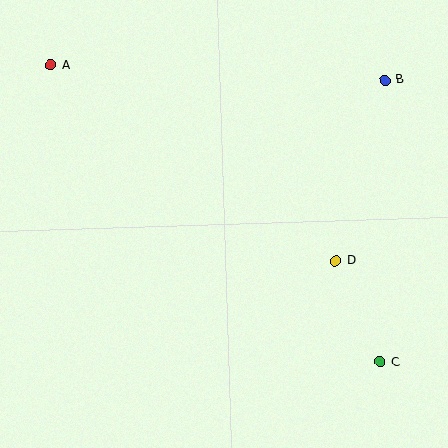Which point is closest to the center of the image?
Point D at (336, 261) is closest to the center.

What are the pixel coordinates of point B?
Point B is at (385, 80).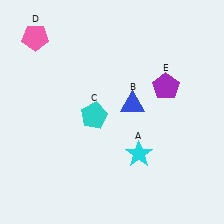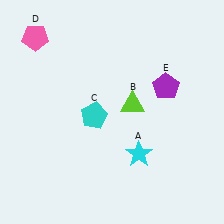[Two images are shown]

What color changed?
The triangle (B) changed from blue in Image 1 to lime in Image 2.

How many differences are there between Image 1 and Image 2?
There is 1 difference between the two images.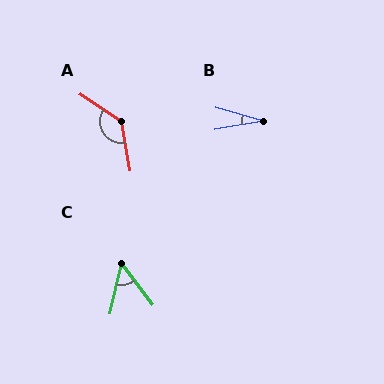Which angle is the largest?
A, at approximately 133 degrees.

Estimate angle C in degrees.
Approximately 50 degrees.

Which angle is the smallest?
B, at approximately 26 degrees.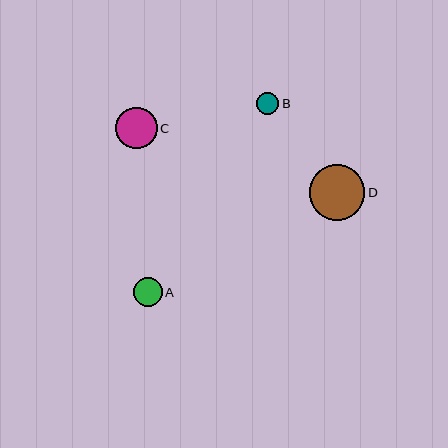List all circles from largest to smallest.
From largest to smallest: D, C, A, B.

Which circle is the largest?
Circle D is the largest with a size of approximately 56 pixels.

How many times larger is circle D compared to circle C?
Circle D is approximately 1.3 times the size of circle C.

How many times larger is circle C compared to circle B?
Circle C is approximately 1.9 times the size of circle B.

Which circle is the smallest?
Circle B is the smallest with a size of approximately 22 pixels.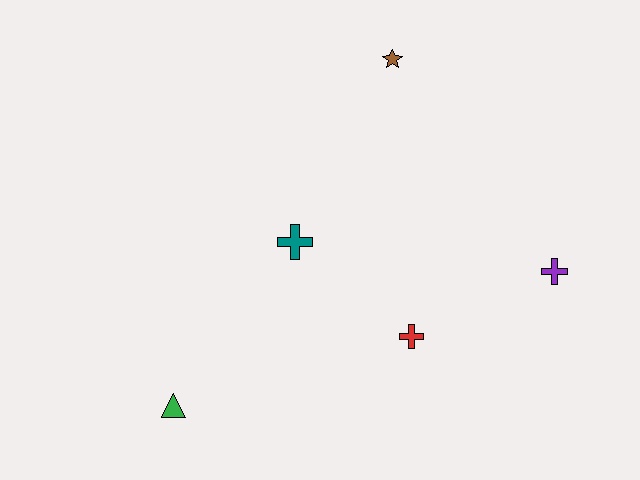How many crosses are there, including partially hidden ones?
There are 3 crosses.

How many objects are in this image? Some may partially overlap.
There are 5 objects.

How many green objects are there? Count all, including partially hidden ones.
There is 1 green object.